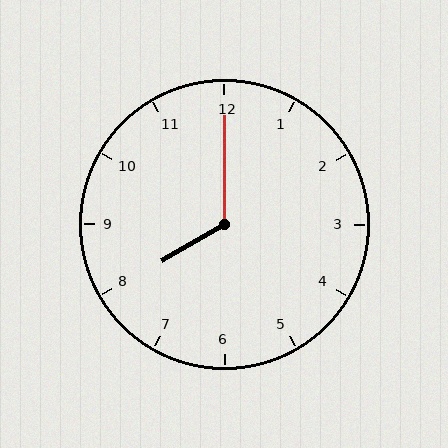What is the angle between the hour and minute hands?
Approximately 120 degrees.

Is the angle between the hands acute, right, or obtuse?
It is obtuse.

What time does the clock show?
8:00.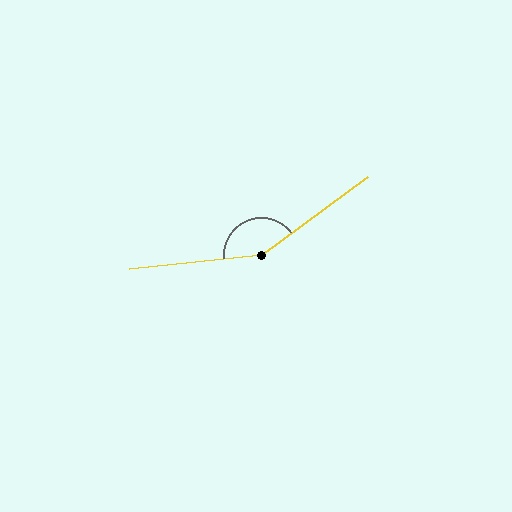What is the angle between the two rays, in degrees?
Approximately 149 degrees.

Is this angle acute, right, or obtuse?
It is obtuse.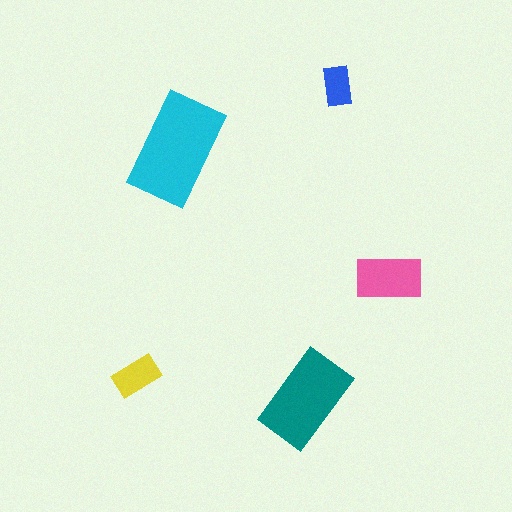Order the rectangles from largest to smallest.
the cyan one, the teal one, the pink one, the yellow one, the blue one.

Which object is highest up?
The blue rectangle is topmost.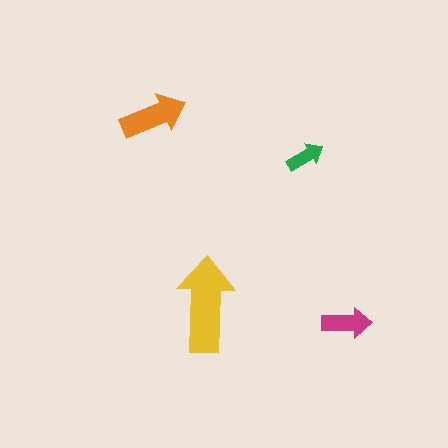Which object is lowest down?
The magenta arrow is bottommost.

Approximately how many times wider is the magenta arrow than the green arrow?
About 1.5 times wider.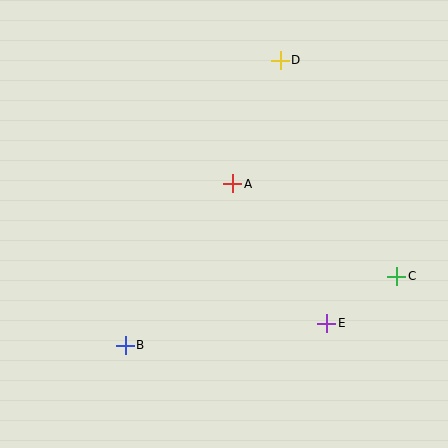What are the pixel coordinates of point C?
Point C is at (397, 276).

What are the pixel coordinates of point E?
Point E is at (327, 323).